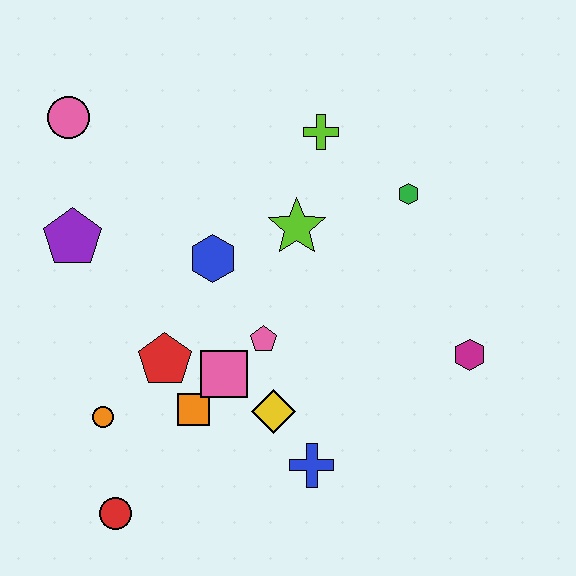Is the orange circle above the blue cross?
Yes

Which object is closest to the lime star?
The blue hexagon is closest to the lime star.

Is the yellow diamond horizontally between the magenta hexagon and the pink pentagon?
Yes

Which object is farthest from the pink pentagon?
The pink circle is farthest from the pink pentagon.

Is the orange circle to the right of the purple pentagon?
Yes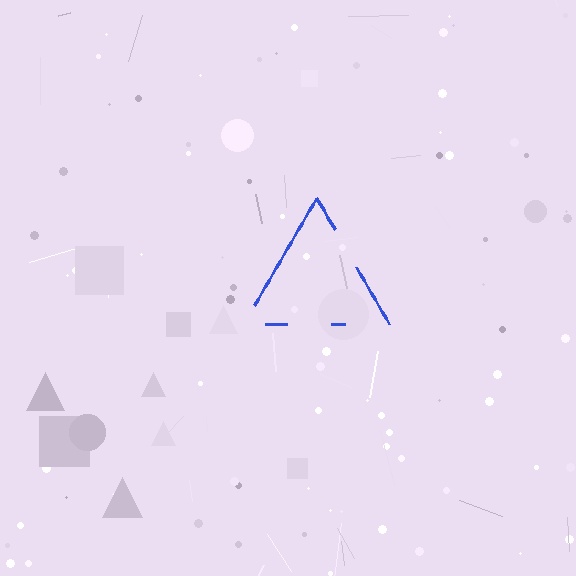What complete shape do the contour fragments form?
The contour fragments form a triangle.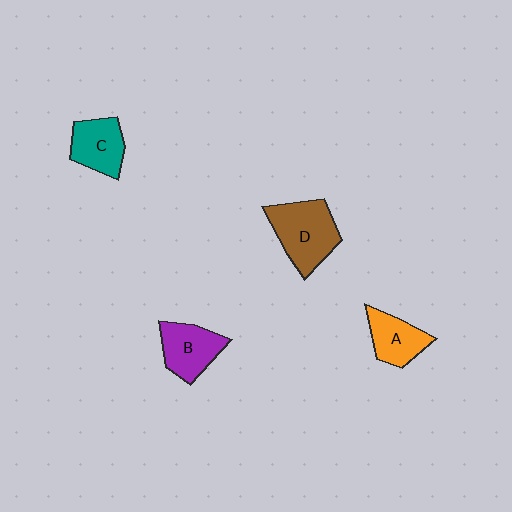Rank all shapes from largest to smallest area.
From largest to smallest: D (brown), B (purple), C (teal), A (orange).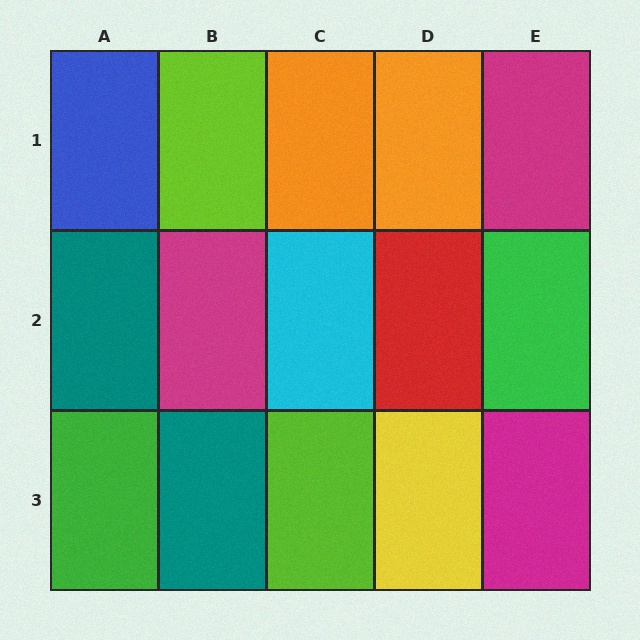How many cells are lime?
2 cells are lime.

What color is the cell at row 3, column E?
Magenta.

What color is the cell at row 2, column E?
Green.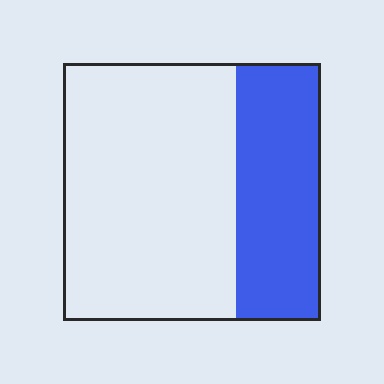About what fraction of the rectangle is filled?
About one third (1/3).